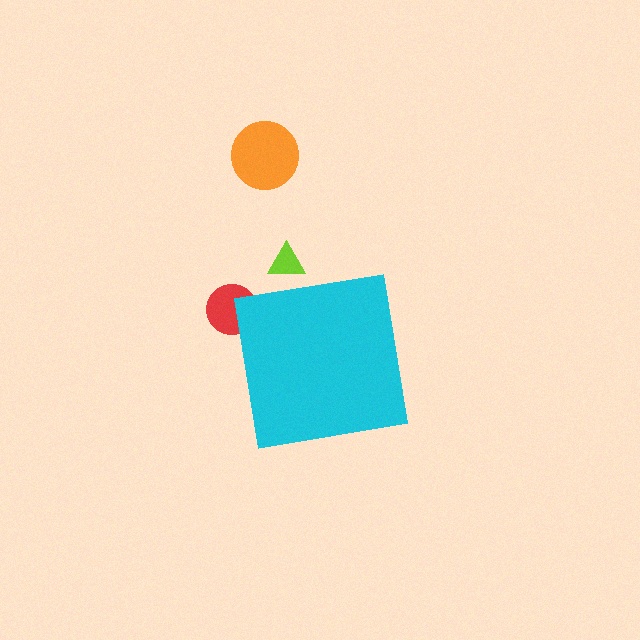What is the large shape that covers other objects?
A cyan square.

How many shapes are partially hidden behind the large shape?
2 shapes are partially hidden.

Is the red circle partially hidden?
Yes, the red circle is partially hidden behind the cyan square.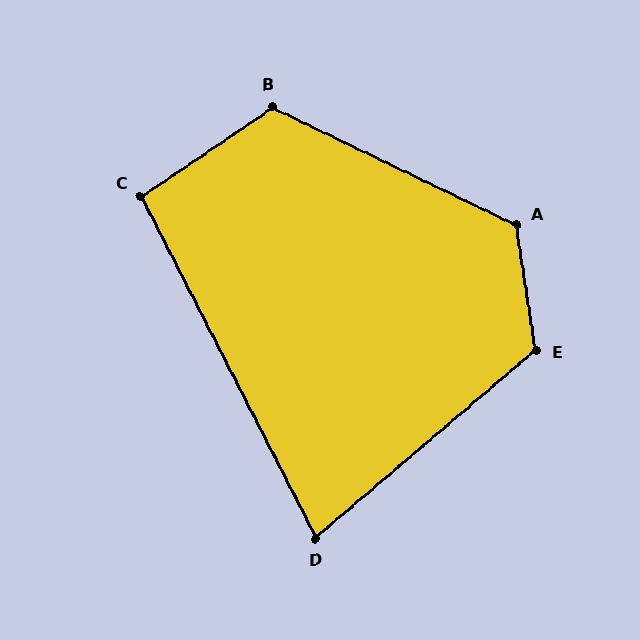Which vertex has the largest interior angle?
A, at approximately 125 degrees.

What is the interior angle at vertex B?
Approximately 120 degrees (obtuse).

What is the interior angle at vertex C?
Approximately 97 degrees (obtuse).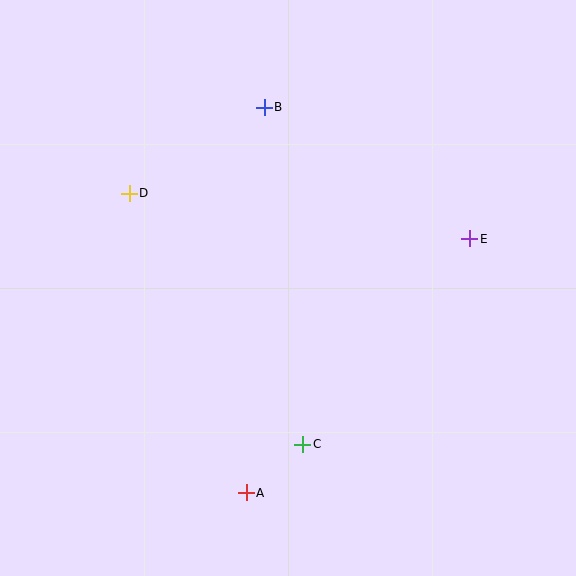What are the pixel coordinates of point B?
Point B is at (264, 107).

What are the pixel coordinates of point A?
Point A is at (246, 493).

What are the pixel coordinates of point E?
Point E is at (470, 239).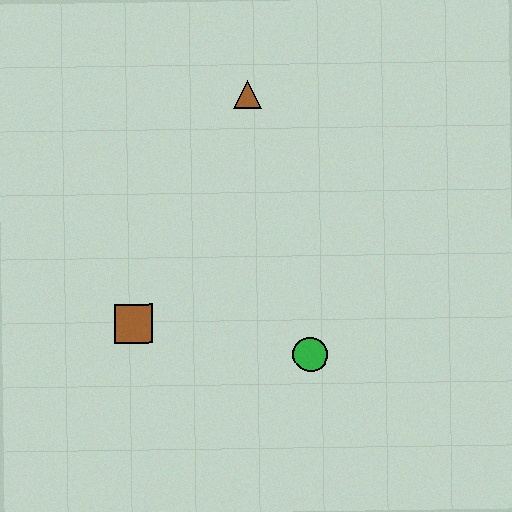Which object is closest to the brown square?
The green circle is closest to the brown square.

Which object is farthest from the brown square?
The brown triangle is farthest from the brown square.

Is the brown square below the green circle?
No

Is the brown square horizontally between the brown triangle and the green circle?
No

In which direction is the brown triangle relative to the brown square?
The brown triangle is above the brown square.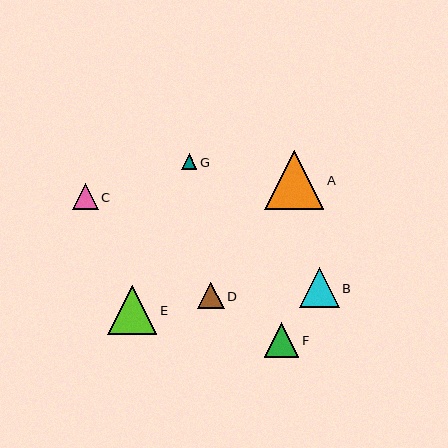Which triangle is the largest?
Triangle A is the largest with a size of approximately 59 pixels.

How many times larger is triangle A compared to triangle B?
Triangle A is approximately 1.5 times the size of triangle B.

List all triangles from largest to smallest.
From largest to smallest: A, E, B, F, D, C, G.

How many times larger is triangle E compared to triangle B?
Triangle E is approximately 1.2 times the size of triangle B.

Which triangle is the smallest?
Triangle G is the smallest with a size of approximately 15 pixels.